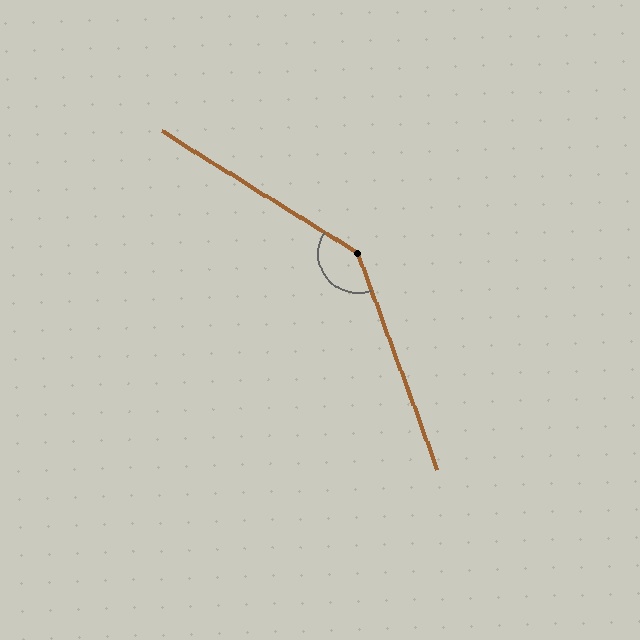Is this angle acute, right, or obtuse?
It is obtuse.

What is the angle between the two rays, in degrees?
Approximately 142 degrees.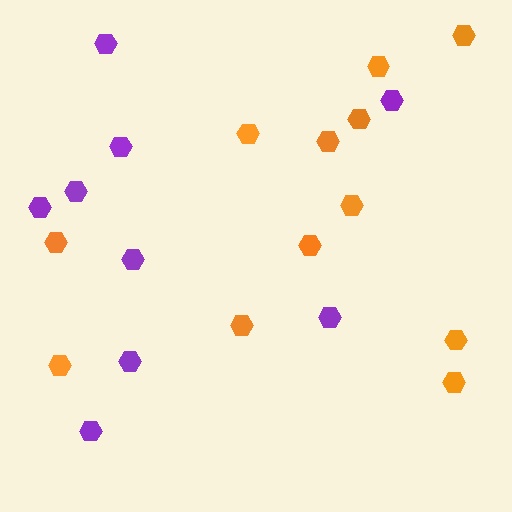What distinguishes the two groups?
There are 2 groups: one group of purple hexagons (9) and one group of orange hexagons (12).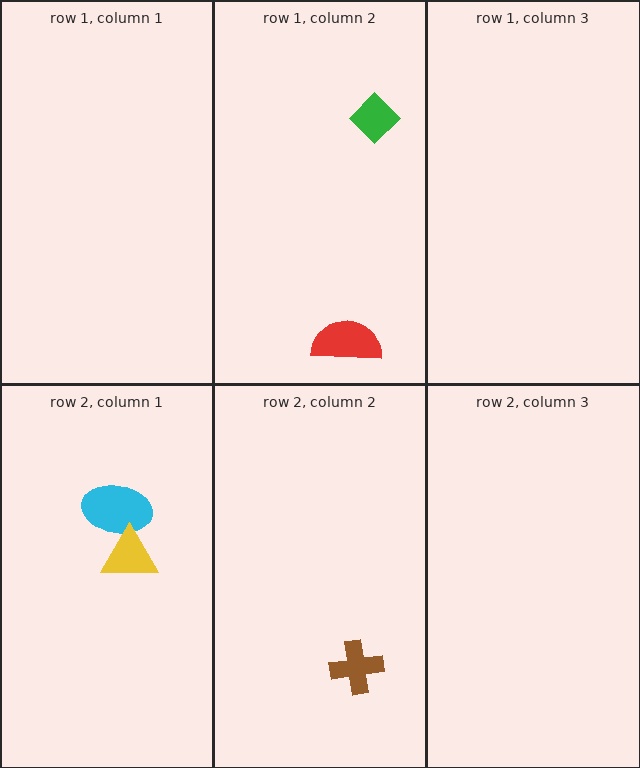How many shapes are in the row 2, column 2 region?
1.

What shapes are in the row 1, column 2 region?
The green diamond, the red semicircle.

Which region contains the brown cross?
The row 2, column 2 region.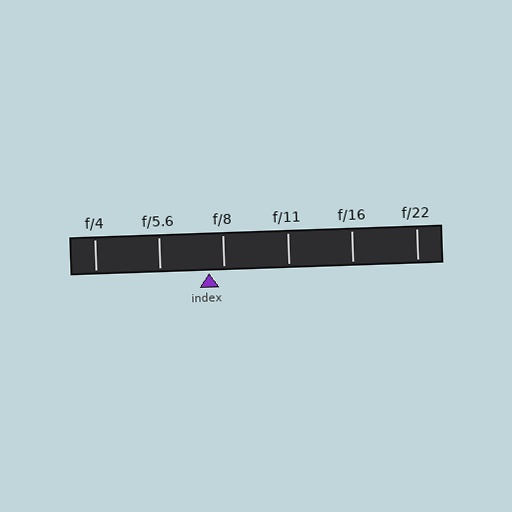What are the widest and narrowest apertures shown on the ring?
The widest aperture shown is f/4 and the narrowest is f/22.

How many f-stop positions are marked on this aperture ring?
There are 6 f-stop positions marked.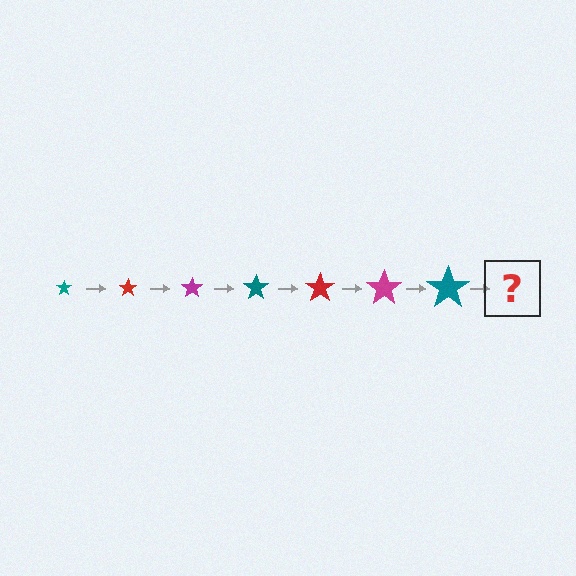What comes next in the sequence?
The next element should be a red star, larger than the previous one.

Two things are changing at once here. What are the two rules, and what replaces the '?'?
The two rules are that the star grows larger each step and the color cycles through teal, red, and magenta. The '?' should be a red star, larger than the previous one.